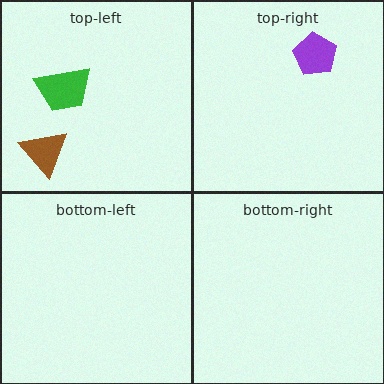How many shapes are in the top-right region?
1.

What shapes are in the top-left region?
The brown triangle, the green trapezoid.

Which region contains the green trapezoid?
The top-left region.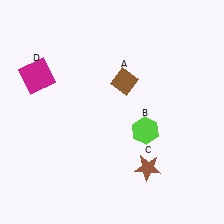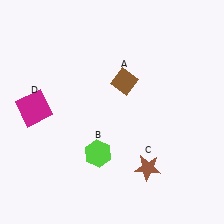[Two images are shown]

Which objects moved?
The objects that moved are: the lime hexagon (B), the magenta square (D).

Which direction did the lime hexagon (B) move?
The lime hexagon (B) moved left.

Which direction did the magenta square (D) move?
The magenta square (D) moved down.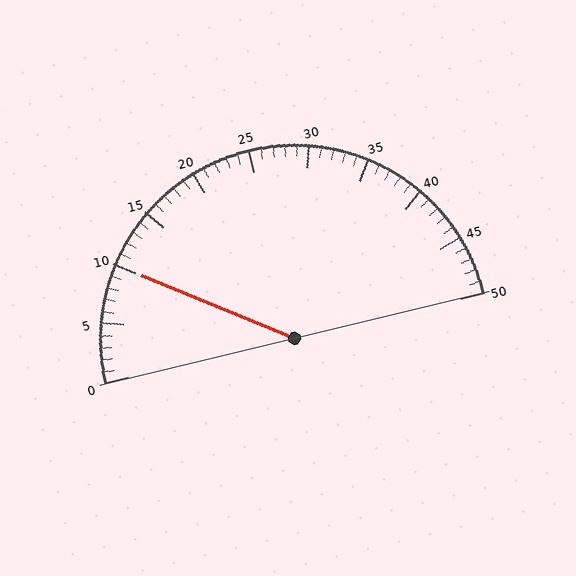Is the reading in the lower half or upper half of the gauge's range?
The reading is in the lower half of the range (0 to 50).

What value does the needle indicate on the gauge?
The needle indicates approximately 10.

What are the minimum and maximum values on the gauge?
The gauge ranges from 0 to 50.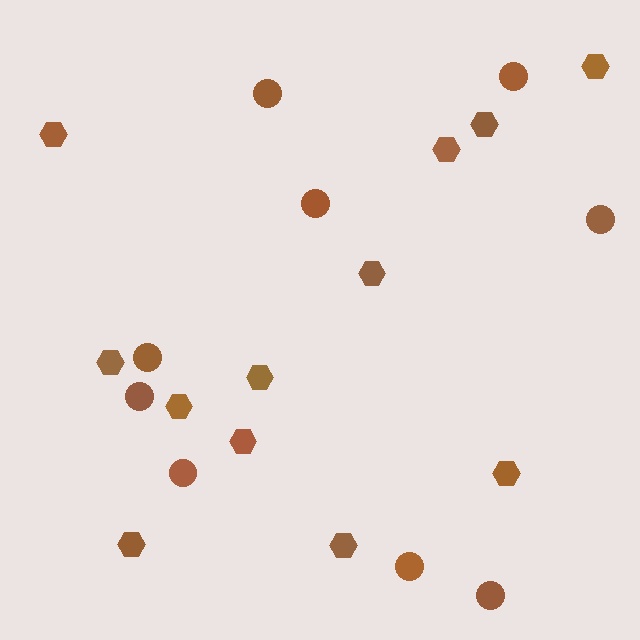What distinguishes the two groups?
There are 2 groups: one group of circles (9) and one group of hexagons (12).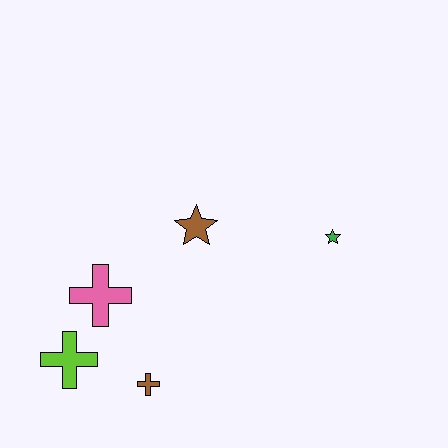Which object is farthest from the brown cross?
The green star is farthest from the brown cross.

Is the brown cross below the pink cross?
Yes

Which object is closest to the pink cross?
The lime cross is closest to the pink cross.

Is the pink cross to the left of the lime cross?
No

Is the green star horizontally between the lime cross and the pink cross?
No